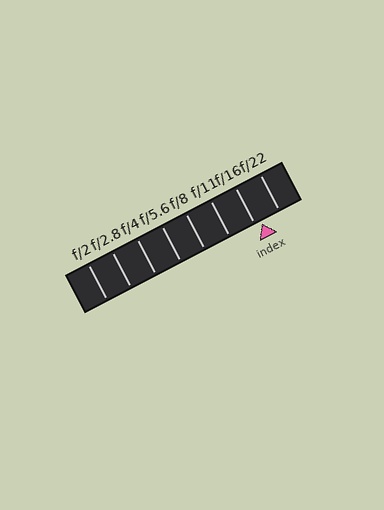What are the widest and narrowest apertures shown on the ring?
The widest aperture shown is f/2 and the narrowest is f/22.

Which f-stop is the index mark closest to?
The index mark is closest to f/16.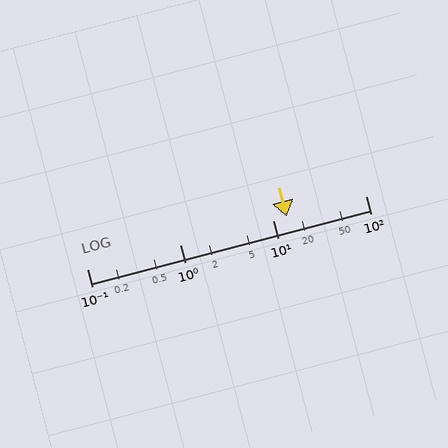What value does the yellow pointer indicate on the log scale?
The pointer indicates approximately 14.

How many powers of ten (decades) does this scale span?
The scale spans 3 decades, from 0.1 to 100.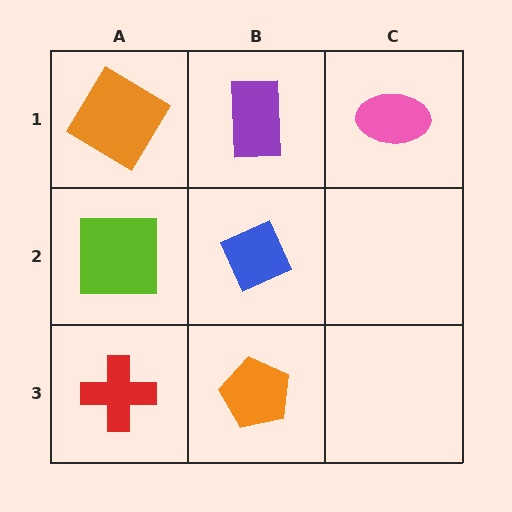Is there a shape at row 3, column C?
No, that cell is empty.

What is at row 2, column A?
A lime square.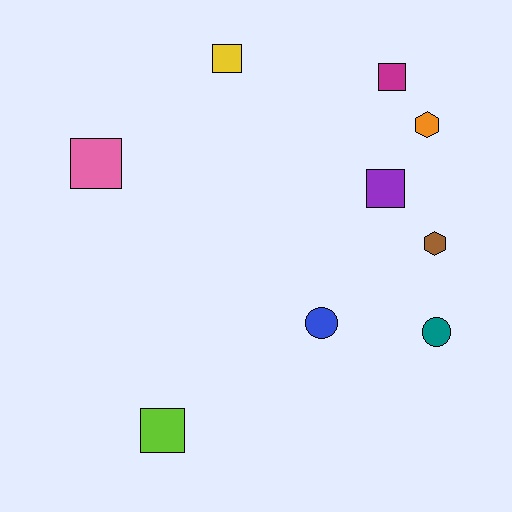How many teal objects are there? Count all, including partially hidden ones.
There is 1 teal object.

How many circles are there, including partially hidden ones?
There are 2 circles.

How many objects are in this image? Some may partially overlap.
There are 9 objects.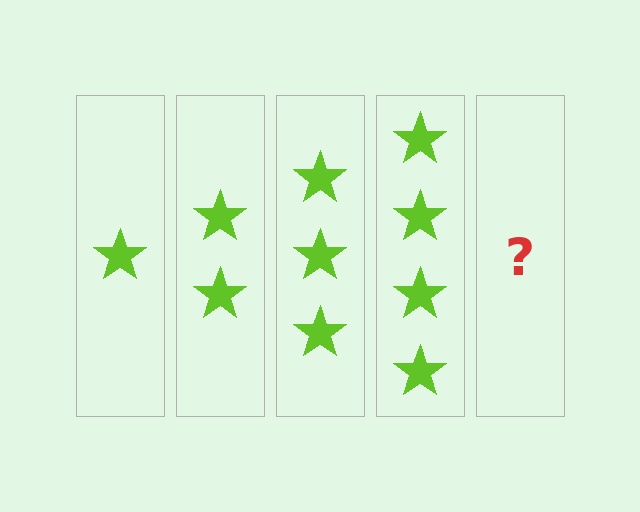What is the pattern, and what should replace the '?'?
The pattern is that each step adds one more star. The '?' should be 5 stars.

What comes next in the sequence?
The next element should be 5 stars.